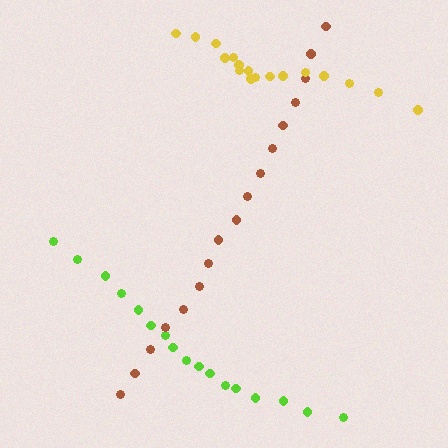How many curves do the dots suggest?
There are 3 distinct paths.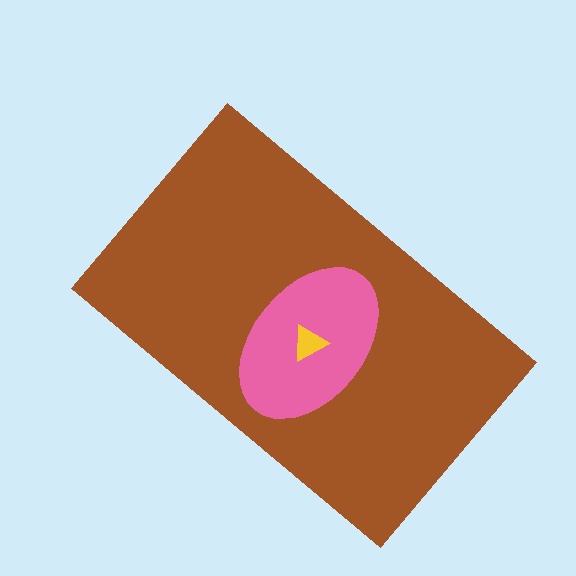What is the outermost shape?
The brown rectangle.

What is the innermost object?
The yellow triangle.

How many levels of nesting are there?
3.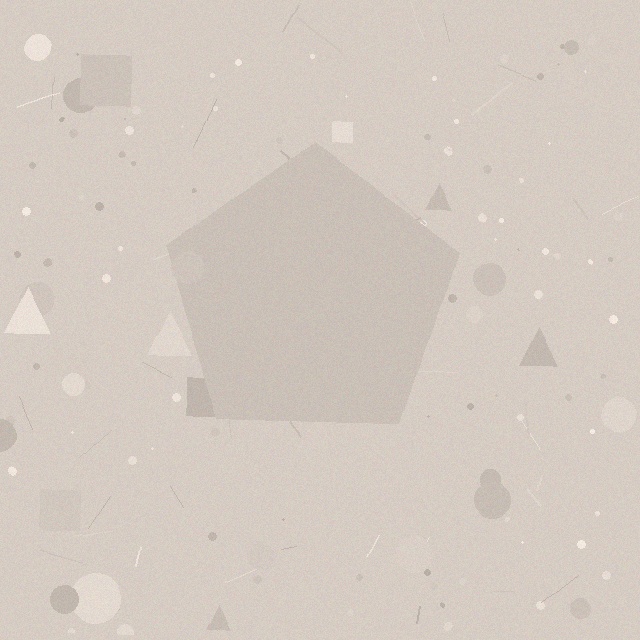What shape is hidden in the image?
A pentagon is hidden in the image.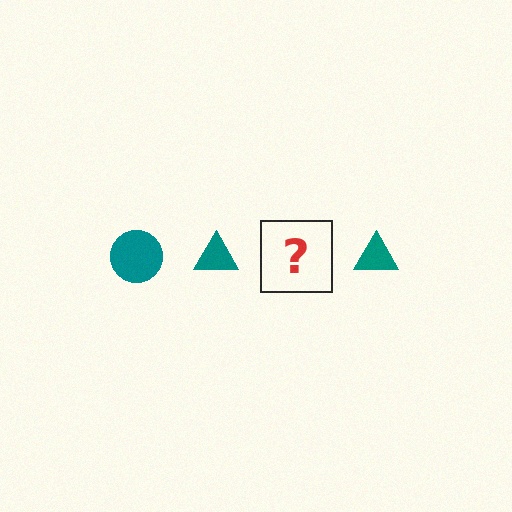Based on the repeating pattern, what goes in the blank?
The blank should be a teal circle.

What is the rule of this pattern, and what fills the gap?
The rule is that the pattern cycles through circle, triangle shapes in teal. The gap should be filled with a teal circle.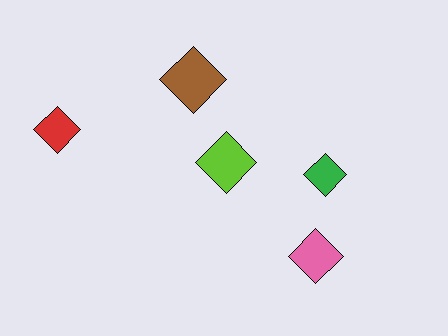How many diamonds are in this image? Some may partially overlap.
There are 5 diamonds.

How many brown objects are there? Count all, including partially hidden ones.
There is 1 brown object.